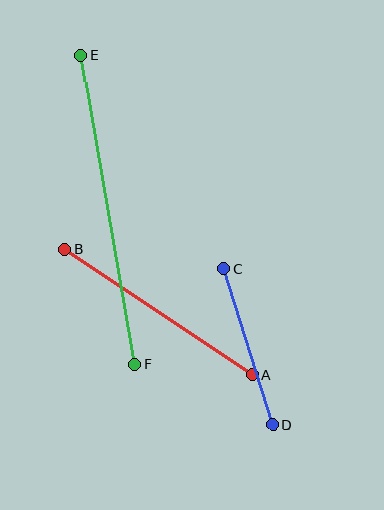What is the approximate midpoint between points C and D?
The midpoint is at approximately (248, 347) pixels.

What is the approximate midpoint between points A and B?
The midpoint is at approximately (159, 312) pixels.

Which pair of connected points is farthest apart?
Points E and F are farthest apart.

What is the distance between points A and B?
The distance is approximately 226 pixels.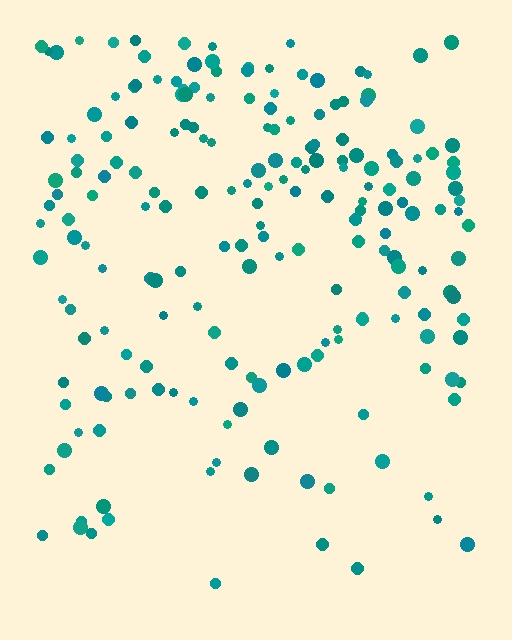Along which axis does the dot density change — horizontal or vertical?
Vertical.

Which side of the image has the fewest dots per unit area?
The bottom.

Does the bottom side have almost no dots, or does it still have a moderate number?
Still a moderate number, just noticeably fewer than the top.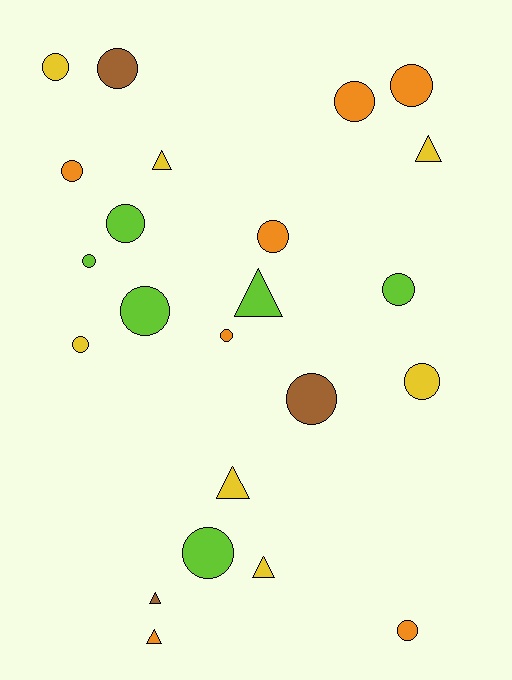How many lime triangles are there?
There is 1 lime triangle.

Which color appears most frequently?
Orange, with 7 objects.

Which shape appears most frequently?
Circle, with 16 objects.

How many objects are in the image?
There are 23 objects.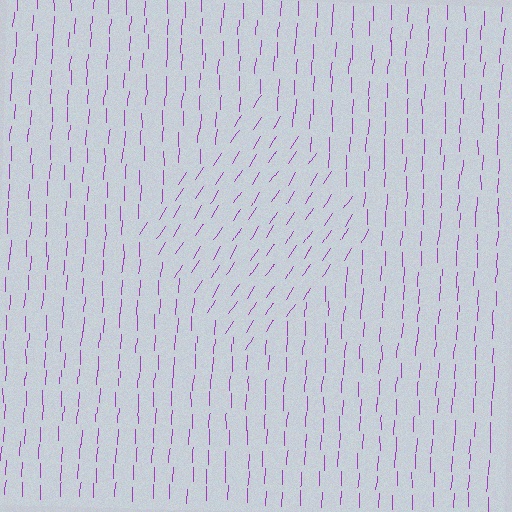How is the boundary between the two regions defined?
The boundary is defined purely by a change in line orientation (approximately 30 degrees difference). All lines are the same color and thickness.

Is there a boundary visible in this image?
Yes, there is a texture boundary formed by a change in line orientation.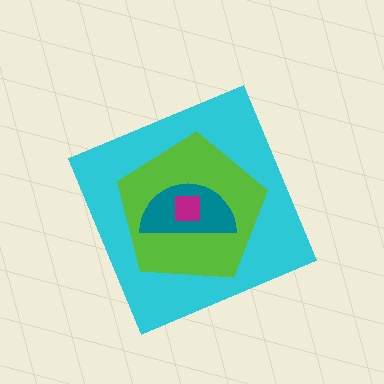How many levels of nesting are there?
4.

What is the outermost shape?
The cyan diamond.